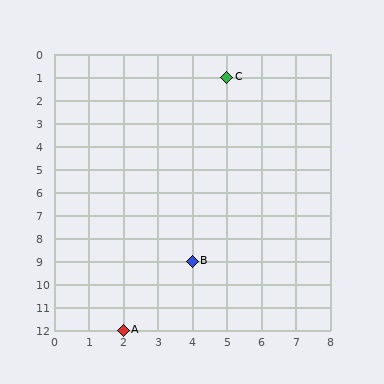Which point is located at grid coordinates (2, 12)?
Point A is at (2, 12).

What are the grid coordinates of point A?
Point A is at grid coordinates (2, 12).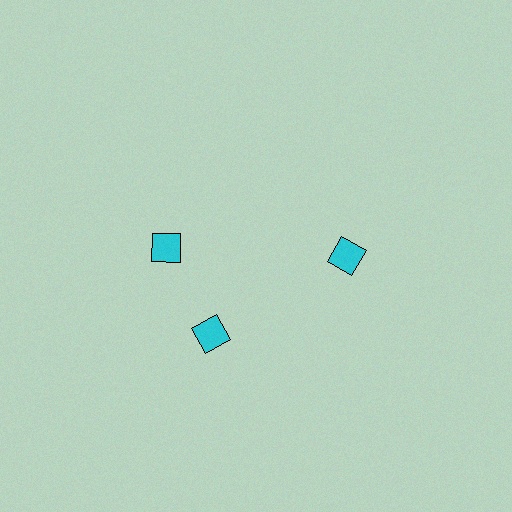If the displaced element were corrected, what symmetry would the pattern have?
It would have 3-fold rotational symmetry — the pattern would map onto itself every 120 degrees.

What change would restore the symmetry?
The symmetry would be restored by rotating it back into even spacing with its neighbors so that all 3 diamonds sit at equal angles and equal distance from the center.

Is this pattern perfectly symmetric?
No. The 3 cyan diamonds are arranged in a ring, but one element near the 11 o'clock position is rotated out of alignment along the ring, breaking the 3-fold rotational symmetry.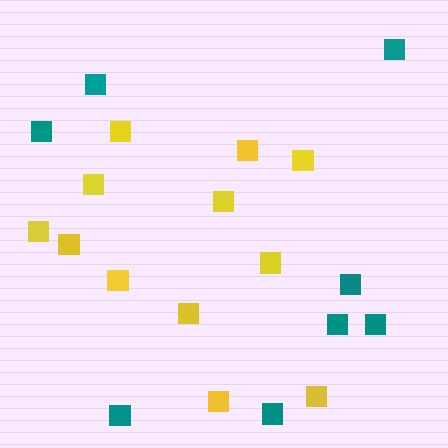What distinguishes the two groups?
There are 2 groups: one group of yellow squares (12) and one group of teal squares (8).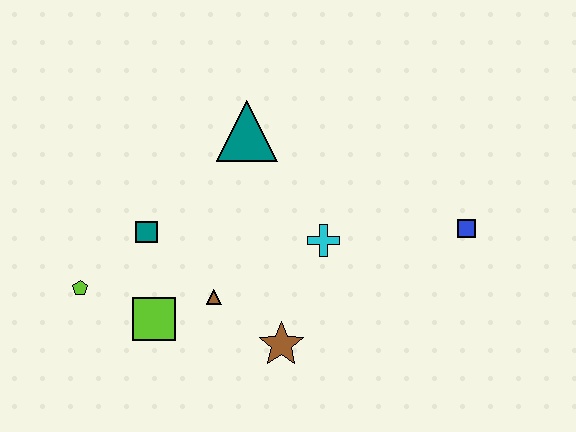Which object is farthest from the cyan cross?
The lime pentagon is farthest from the cyan cross.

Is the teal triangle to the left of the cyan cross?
Yes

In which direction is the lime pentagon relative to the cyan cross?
The lime pentagon is to the left of the cyan cross.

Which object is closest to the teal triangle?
The cyan cross is closest to the teal triangle.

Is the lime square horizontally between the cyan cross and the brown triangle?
No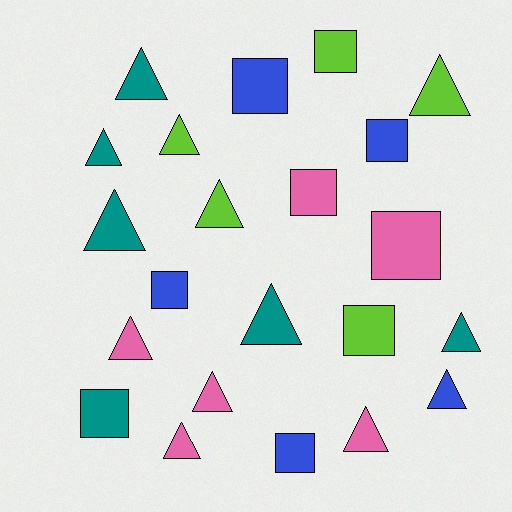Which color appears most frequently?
Pink, with 6 objects.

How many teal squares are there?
There is 1 teal square.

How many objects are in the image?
There are 22 objects.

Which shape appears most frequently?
Triangle, with 13 objects.